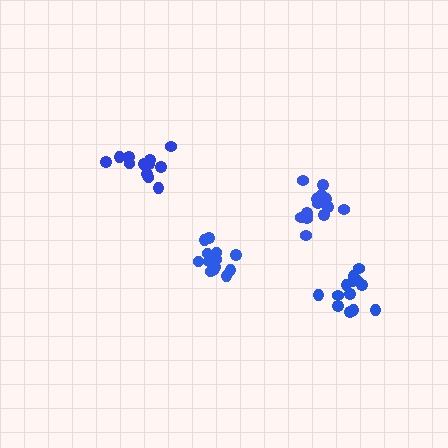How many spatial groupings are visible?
There are 4 spatial groupings.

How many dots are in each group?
Group 1: 14 dots, Group 2: 13 dots, Group 3: 13 dots, Group 4: 13 dots (53 total).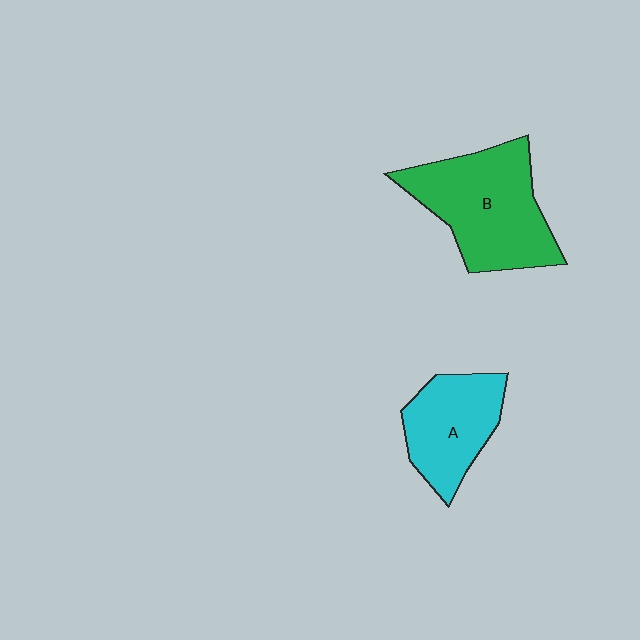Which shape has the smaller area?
Shape A (cyan).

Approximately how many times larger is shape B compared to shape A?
Approximately 1.5 times.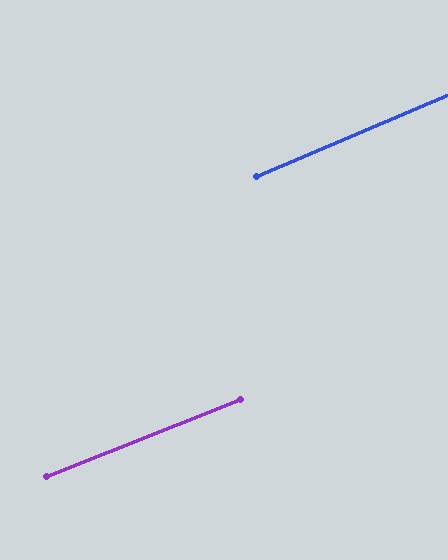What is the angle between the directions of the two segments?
Approximately 1 degree.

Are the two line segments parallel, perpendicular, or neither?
Parallel — their directions differ by only 1.1°.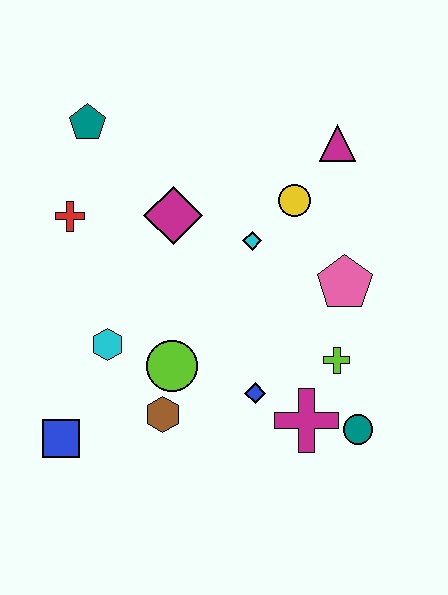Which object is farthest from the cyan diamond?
The blue square is farthest from the cyan diamond.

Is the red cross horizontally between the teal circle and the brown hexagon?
No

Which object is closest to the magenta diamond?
The cyan diamond is closest to the magenta diamond.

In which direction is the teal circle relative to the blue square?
The teal circle is to the right of the blue square.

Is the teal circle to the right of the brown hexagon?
Yes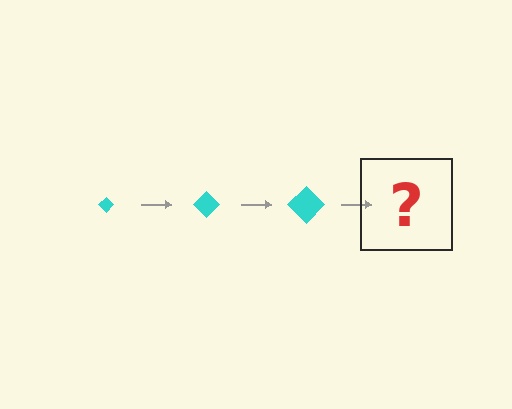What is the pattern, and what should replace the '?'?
The pattern is that the diamond gets progressively larger each step. The '?' should be a cyan diamond, larger than the previous one.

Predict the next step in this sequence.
The next step is a cyan diamond, larger than the previous one.